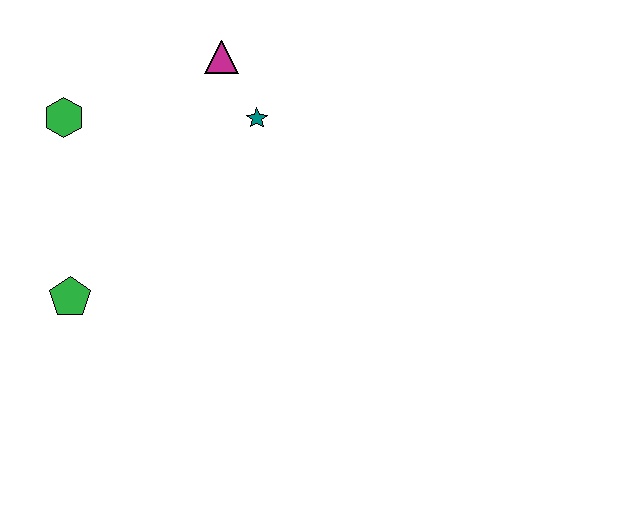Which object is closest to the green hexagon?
The magenta triangle is closest to the green hexagon.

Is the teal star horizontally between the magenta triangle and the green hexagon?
No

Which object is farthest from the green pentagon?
The magenta triangle is farthest from the green pentagon.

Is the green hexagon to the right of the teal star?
No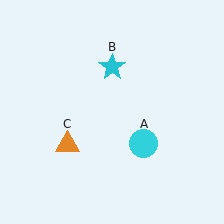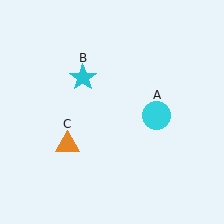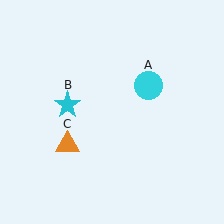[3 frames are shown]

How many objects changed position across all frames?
2 objects changed position: cyan circle (object A), cyan star (object B).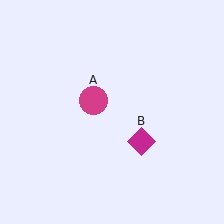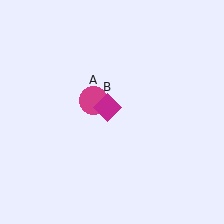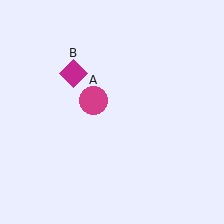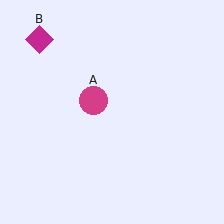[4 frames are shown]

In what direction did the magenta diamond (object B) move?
The magenta diamond (object B) moved up and to the left.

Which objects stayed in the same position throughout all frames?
Magenta circle (object A) remained stationary.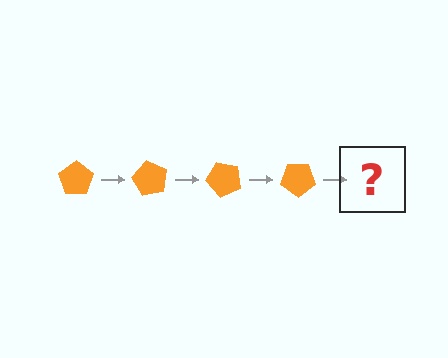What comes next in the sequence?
The next element should be an orange pentagon rotated 240 degrees.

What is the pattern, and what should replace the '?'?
The pattern is that the pentagon rotates 60 degrees each step. The '?' should be an orange pentagon rotated 240 degrees.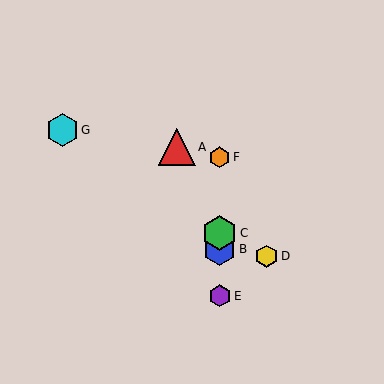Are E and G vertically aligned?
No, E is at x≈220 and G is at x≈62.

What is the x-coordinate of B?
Object B is at x≈220.